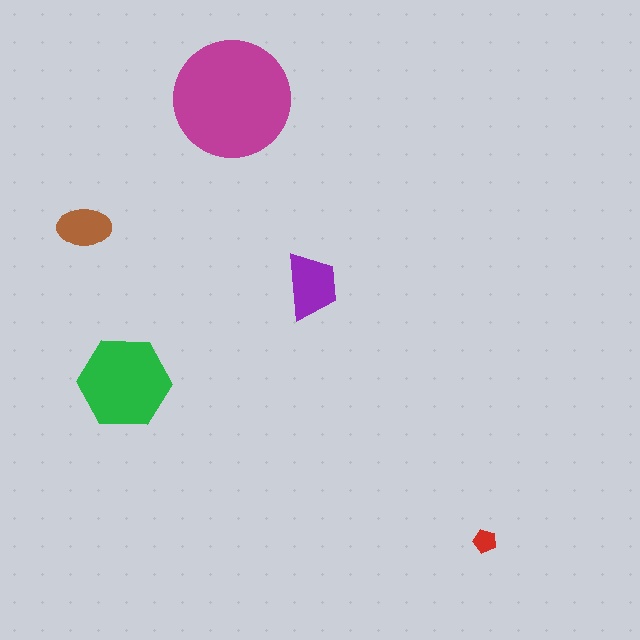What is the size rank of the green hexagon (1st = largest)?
2nd.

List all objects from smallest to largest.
The red pentagon, the brown ellipse, the purple trapezoid, the green hexagon, the magenta circle.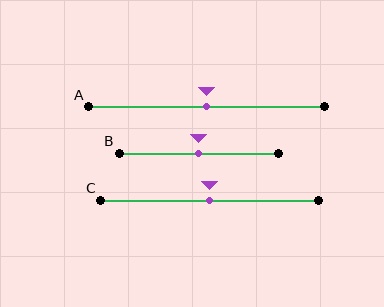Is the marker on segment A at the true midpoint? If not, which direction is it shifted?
Yes, the marker on segment A is at the true midpoint.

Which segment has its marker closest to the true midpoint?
Segment A has its marker closest to the true midpoint.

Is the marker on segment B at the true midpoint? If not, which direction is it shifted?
Yes, the marker on segment B is at the true midpoint.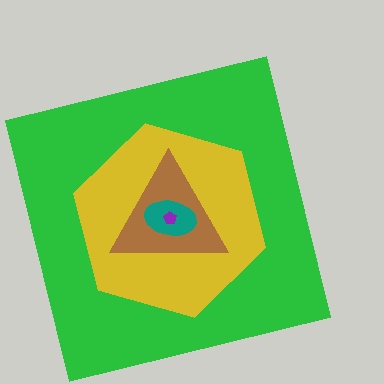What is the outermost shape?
The green square.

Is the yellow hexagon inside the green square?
Yes.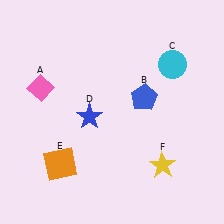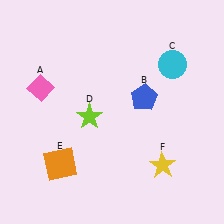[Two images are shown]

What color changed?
The star (D) changed from blue in Image 1 to lime in Image 2.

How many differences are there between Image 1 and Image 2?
There is 1 difference between the two images.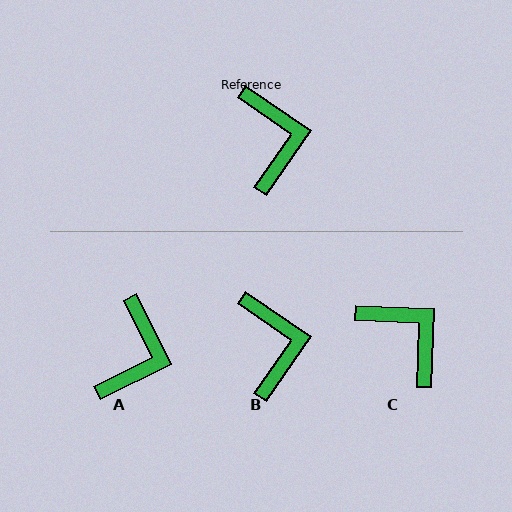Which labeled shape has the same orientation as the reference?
B.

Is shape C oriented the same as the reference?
No, it is off by about 32 degrees.